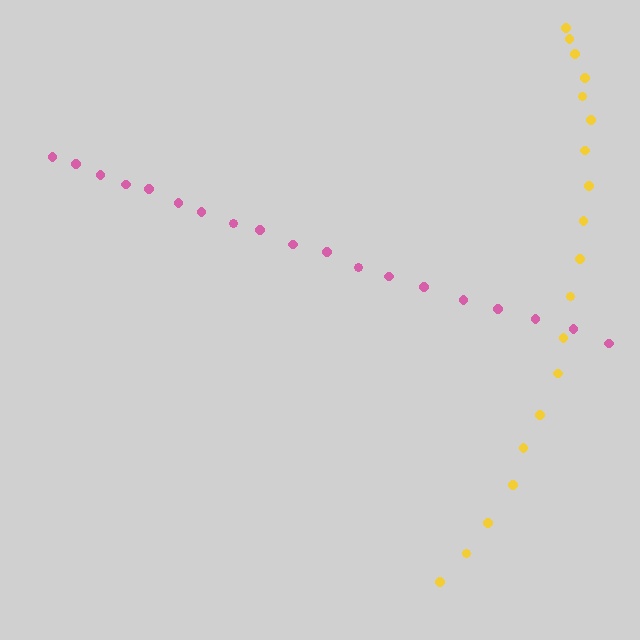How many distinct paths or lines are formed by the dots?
There are 2 distinct paths.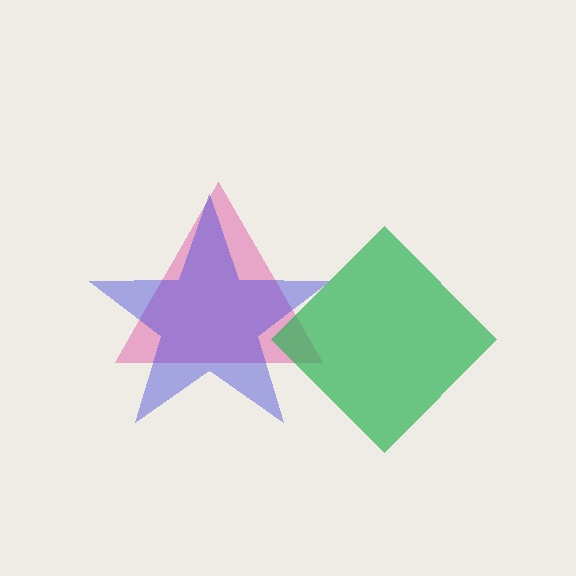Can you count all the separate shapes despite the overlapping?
Yes, there are 3 separate shapes.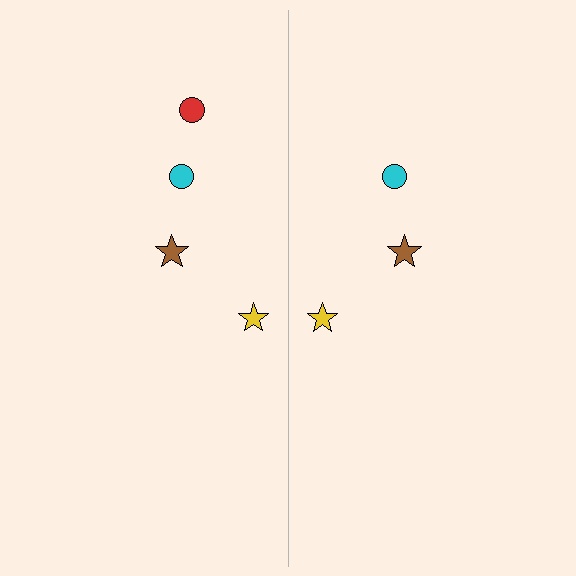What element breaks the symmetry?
A red circle is missing from the right side.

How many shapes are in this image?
There are 7 shapes in this image.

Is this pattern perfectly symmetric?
No, the pattern is not perfectly symmetric. A red circle is missing from the right side.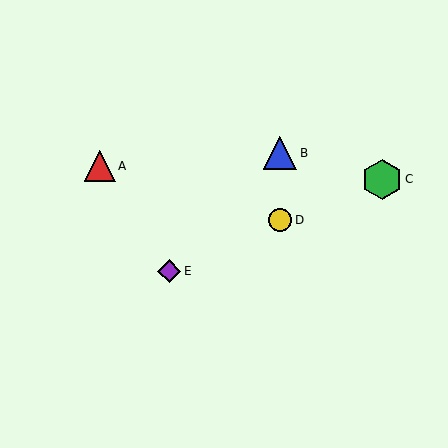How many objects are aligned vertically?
2 objects (B, D) are aligned vertically.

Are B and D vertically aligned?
Yes, both are at x≈280.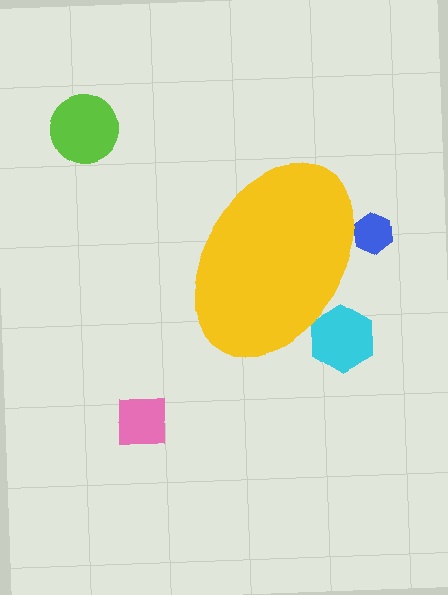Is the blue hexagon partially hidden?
Yes, the blue hexagon is partially hidden behind the yellow ellipse.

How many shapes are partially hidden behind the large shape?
2 shapes are partially hidden.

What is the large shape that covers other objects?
A yellow ellipse.